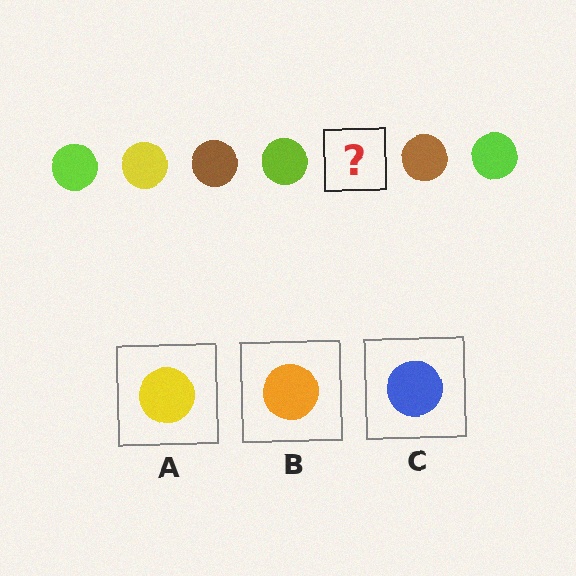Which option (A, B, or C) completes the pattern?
A.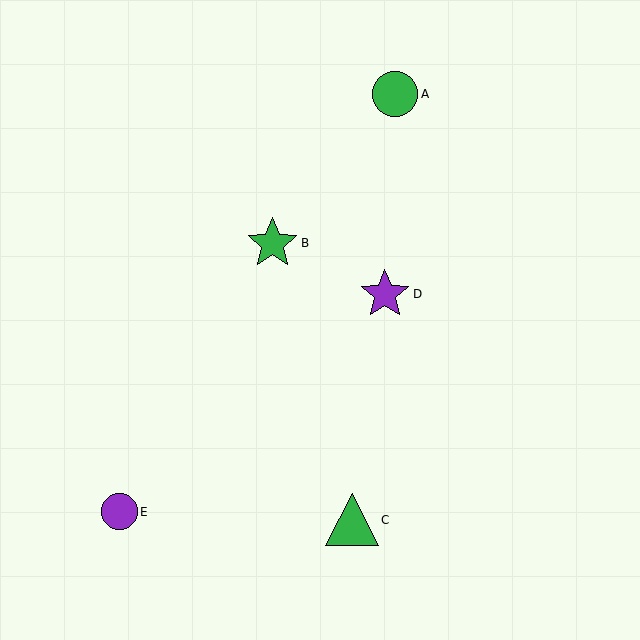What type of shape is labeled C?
Shape C is a green triangle.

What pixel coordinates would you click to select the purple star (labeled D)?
Click at (385, 294) to select the purple star D.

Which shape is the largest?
The green triangle (labeled C) is the largest.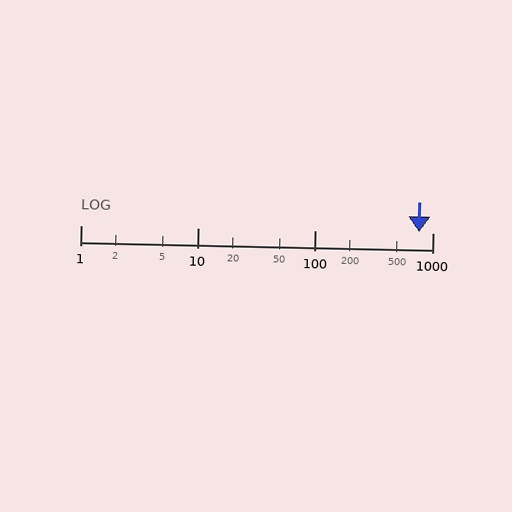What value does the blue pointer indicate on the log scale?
The pointer indicates approximately 760.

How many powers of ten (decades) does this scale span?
The scale spans 3 decades, from 1 to 1000.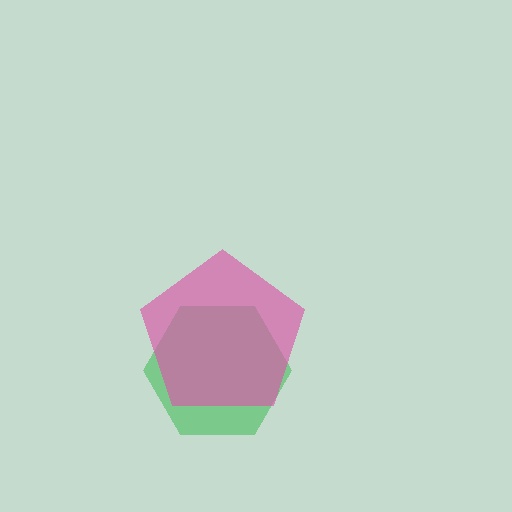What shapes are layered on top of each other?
The layered shapes are: a green hexagon, a pink pentagon.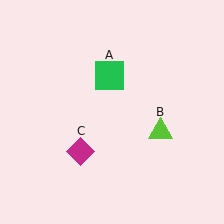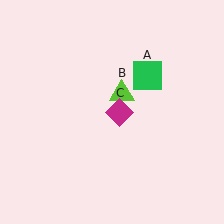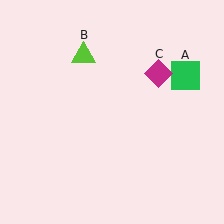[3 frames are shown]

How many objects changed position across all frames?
3 objects changed position: green square (object A), lime triangle (object B), magenta diamond (object C).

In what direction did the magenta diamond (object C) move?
The magenta diamond (object C) moved up and to the right.